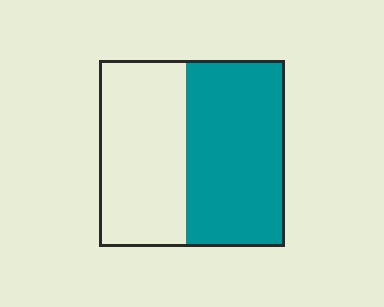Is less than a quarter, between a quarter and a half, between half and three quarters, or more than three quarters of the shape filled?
Between half and three quarters.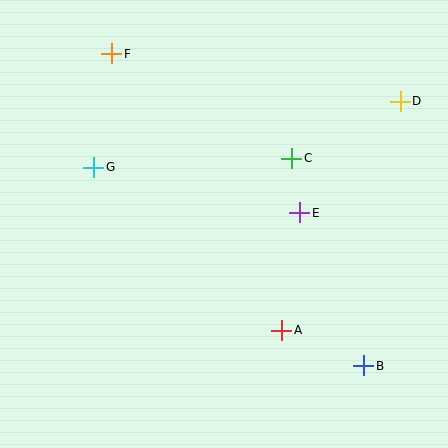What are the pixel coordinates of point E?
Point E is at (300, 213).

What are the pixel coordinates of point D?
Point D is at (400, 101).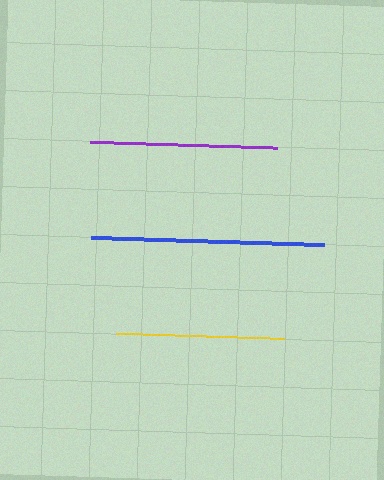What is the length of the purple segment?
The purple segment is approximately 187 pixels long.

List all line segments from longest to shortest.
From longest to shortest: blue, purple, yellow.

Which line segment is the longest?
The blue line is the longest at approximately 233 pixels.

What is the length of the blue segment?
The blue segment is approximately 233 pixels long.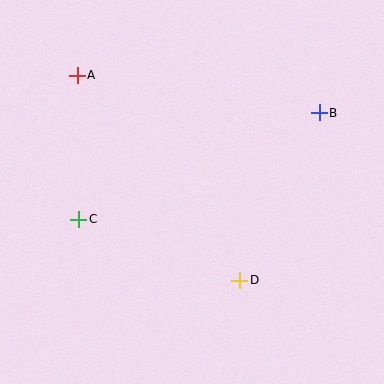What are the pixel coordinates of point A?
Point A is at (77, 75).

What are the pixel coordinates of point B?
Point B is at (319, 113).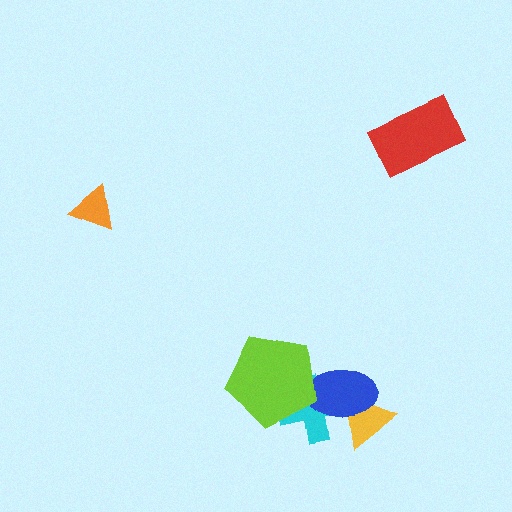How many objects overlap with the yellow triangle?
2 objects overlap with the yellow triangle.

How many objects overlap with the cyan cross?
3 objects overlap with the cyan cross.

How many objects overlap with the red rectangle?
0 objects overlap with the red rectangle.